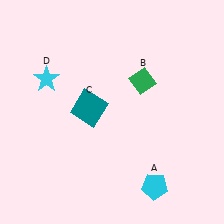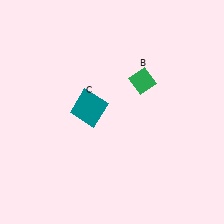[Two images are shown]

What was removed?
The cyan pentagon (A), the cyan star (D) were removed in Image 2.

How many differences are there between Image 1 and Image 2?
There are 2 differences between the two images.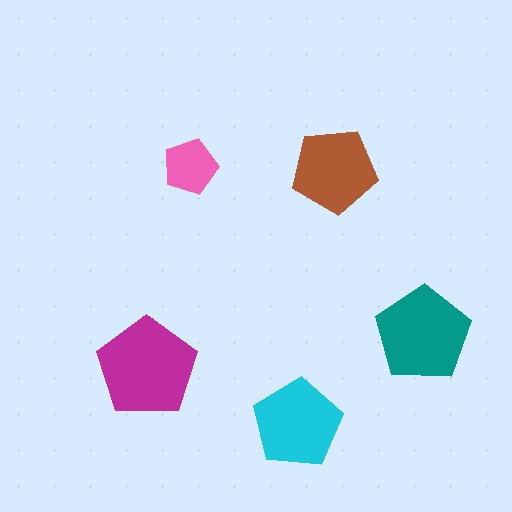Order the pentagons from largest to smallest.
the magenta one, the teal one, the cyan one, the brown one, the pink one.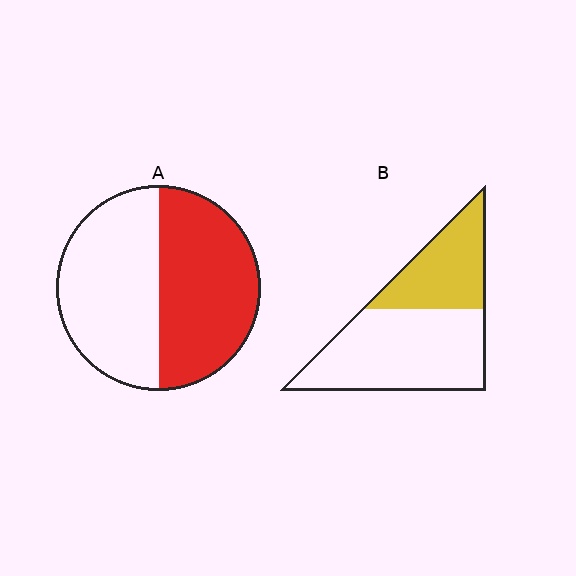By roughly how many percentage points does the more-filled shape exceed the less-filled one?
By roughly 15 percentage points (A over B).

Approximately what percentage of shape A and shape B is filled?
A is approximately 50% and B is approximately 35%.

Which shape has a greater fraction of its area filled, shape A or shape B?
Shape A.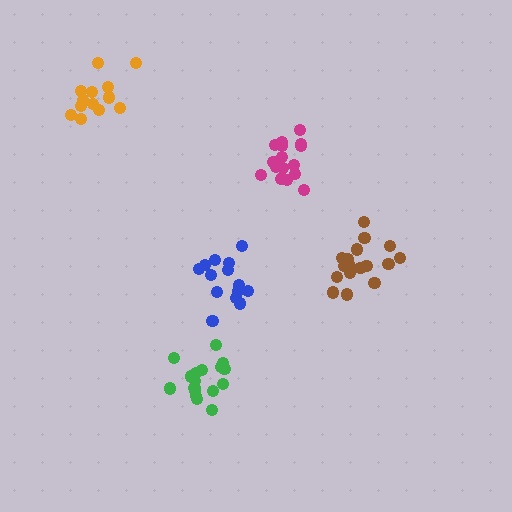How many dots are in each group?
Group 1: 19 dots, Group 2: 19 dots, Group 3: 14 dots, Group 4: 17 dots, Group 5: 13 dots (82 total).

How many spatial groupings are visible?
There are 5 spatial groupings.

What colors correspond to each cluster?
The clusters are colored: magenta, brown, blue, green, orange.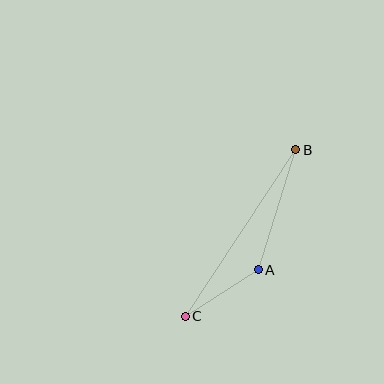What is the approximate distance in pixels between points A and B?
The distance between A and B is approximately 126 pixels.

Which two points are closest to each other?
Points A and C are closest to each other.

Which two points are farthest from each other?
Points B and C are farthest from each other.